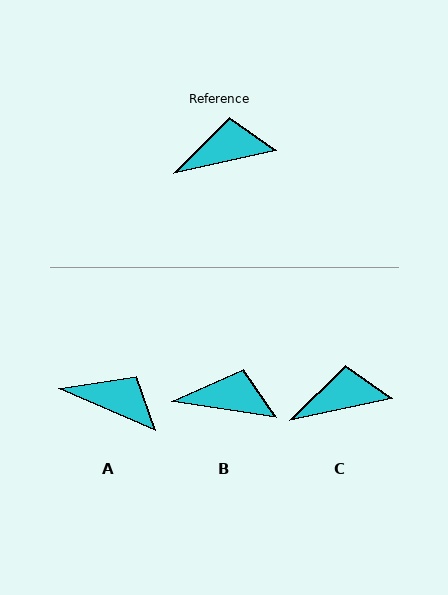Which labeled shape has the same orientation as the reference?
C.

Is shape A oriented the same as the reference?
No, it is off by about 36 degrees.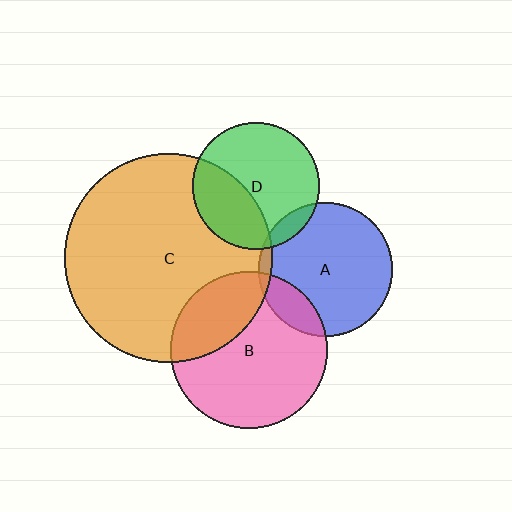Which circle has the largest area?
Circle C (orange).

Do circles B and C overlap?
Yes.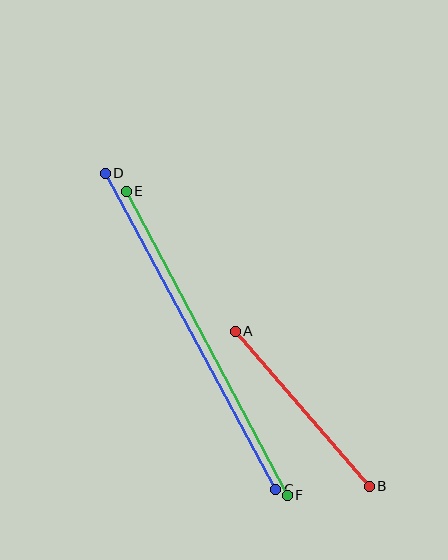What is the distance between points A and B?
The distance is approximately 205 pixels.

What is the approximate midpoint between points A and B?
The midpoint is at approximately (302, 409) pixels.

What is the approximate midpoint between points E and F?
The midpoint is at approximately (207, 343) pixels.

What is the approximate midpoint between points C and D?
The midpoint is at approximately (191, 331) pixels.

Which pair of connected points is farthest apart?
Points C and D are farthest apart.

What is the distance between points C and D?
The distance is approximately 359 pixels.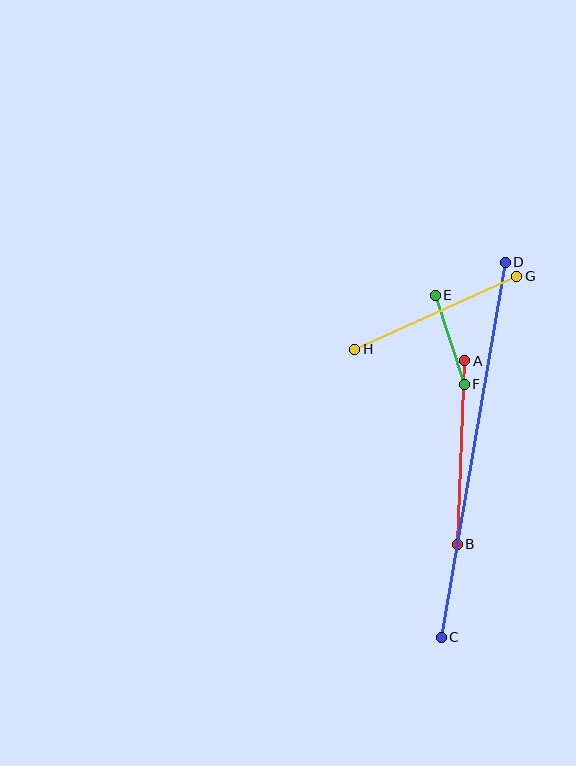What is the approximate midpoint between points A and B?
The midpoint is at approximately (461, 453) pixels.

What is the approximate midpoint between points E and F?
The midpoint is at approximately (450, 340) pixels.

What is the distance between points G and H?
The distance is approximately 178 pixels.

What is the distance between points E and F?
The distance is approximately 94 pixels.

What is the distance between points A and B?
The distance is approximately 184 pixels.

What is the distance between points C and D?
The distance is approximately 380 pixels.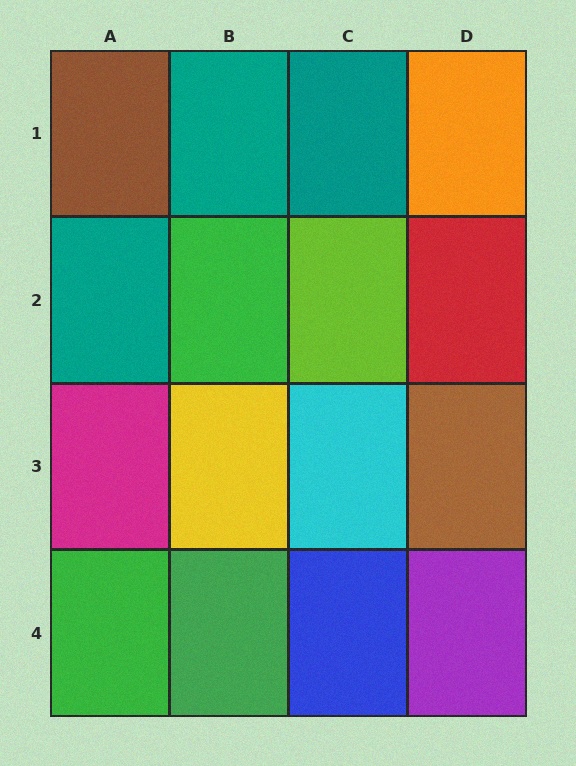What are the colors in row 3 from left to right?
Magenta, yellow, cyan, brown.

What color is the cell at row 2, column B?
Green.